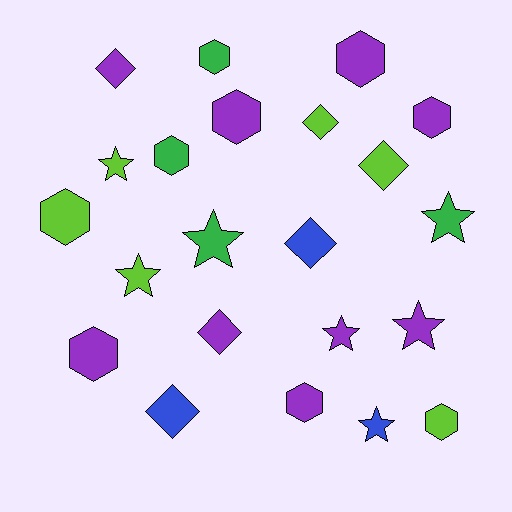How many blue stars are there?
There is 1 blue star.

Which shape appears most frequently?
Hexagon, with 9 objects.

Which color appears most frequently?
Purple, with 9 objects.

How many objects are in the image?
There are 22 objects.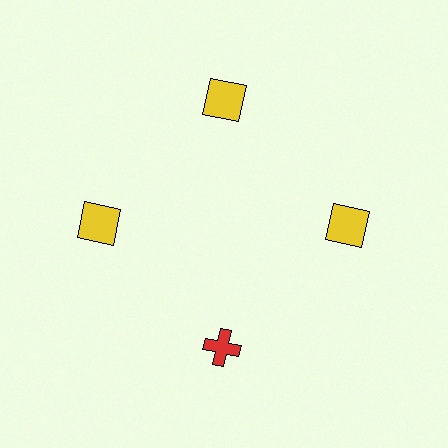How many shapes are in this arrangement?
There are 4 shapes arranged in a ring pattern.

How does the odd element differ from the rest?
It differs in both color (red instead of yellow) and shape (cross instead of square).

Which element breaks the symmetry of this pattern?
The red cross at roughly the 6 o'clock position breaks the symmetry. All other shapes are yellow squares.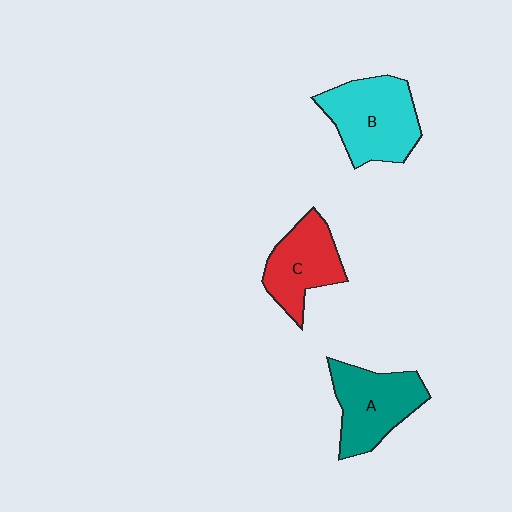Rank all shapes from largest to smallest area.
From largest to smallest: B (cyan), A (teal), C (red).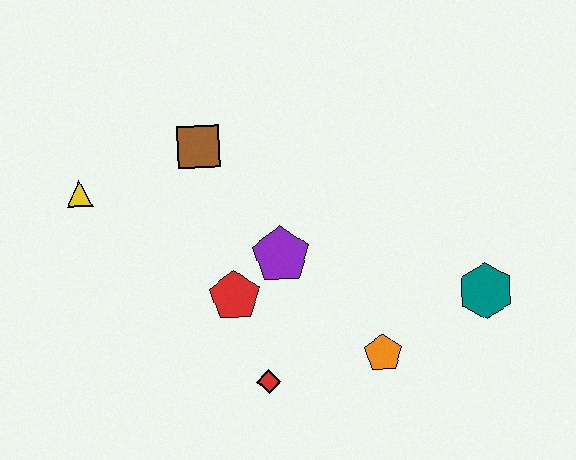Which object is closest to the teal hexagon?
The orange pentagon is closest to the teal hexagon.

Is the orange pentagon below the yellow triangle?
Yes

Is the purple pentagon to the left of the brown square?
No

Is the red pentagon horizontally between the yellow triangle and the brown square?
No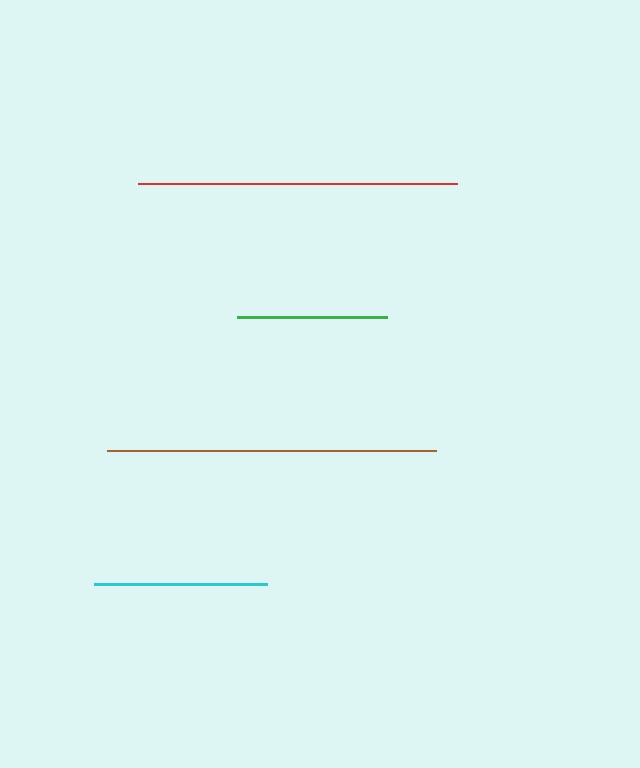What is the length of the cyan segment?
The cyan segment is approximately 172 pixels long.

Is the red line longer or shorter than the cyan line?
The red line is longer than the cyan line.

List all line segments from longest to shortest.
From longest to shortest: brown, red, cyan, green.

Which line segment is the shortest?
The green line is the shortest at approximately 150 pixels.